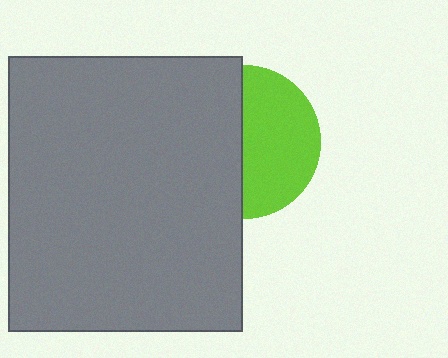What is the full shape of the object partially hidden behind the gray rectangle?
The partially hidden object is a lime circle.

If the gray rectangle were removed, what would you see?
You would see the complete lime circle.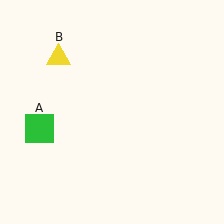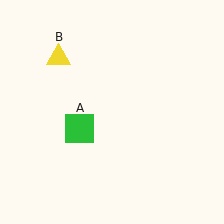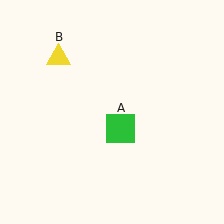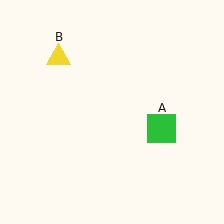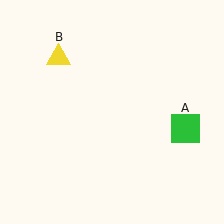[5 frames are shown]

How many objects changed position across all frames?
1 object changed position: green square (object A).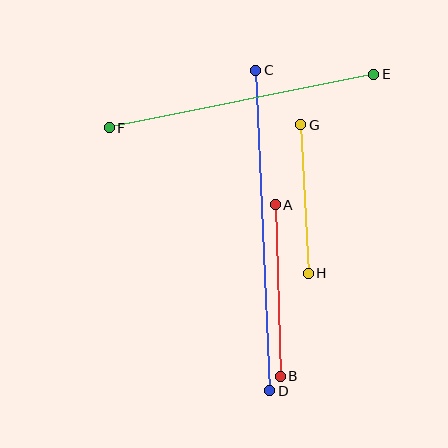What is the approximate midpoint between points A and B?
The midpoint is at approximately (278, 291) pixels.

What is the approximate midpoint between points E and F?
The midpoint is at approximately (241, 101) pixels.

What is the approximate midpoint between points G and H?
The midpoint is at approximately (305, 199) pixels.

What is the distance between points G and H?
The distance is approximately 148 pixels.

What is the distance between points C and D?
The distance is approximately 321 pixels.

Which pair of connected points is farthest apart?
Points C and D are farthest apart.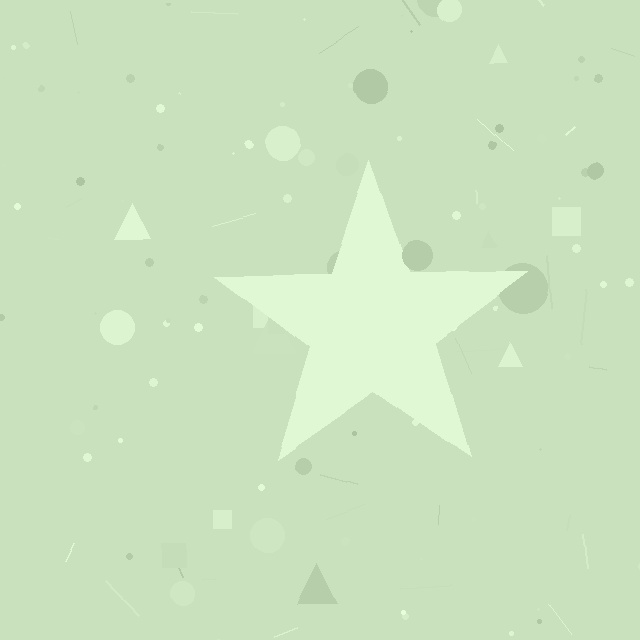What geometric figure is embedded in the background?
A star is embedded in the background.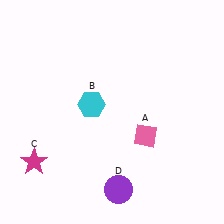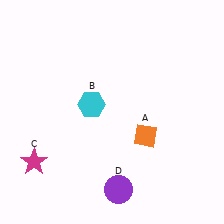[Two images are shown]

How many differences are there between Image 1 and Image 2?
There is 1 difference between the two images.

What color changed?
The diamond (A) changed from pink in Image 1 to orange in Image 2.